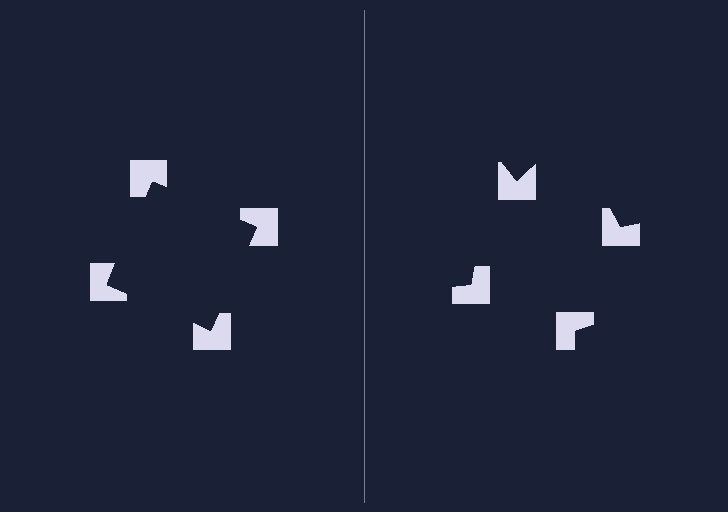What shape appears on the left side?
An illusory square.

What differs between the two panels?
The notched squares are positioned identically on both sides; only the wedge orientations differ. On the left they align to a square; on the right they are misaligned.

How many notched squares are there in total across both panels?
8 — 4 on each side.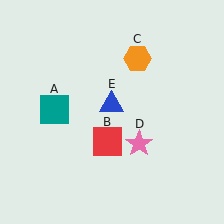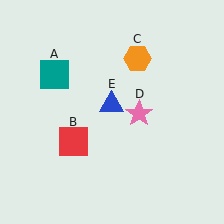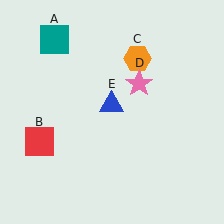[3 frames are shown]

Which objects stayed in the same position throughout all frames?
Orange hexagon (object C) and blue triangle (object E) remained stationary.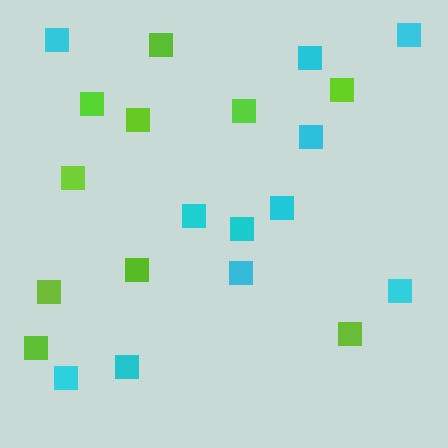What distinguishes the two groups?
There are 2 groups: one group of lime squares (10) and one group of cyan squares (11).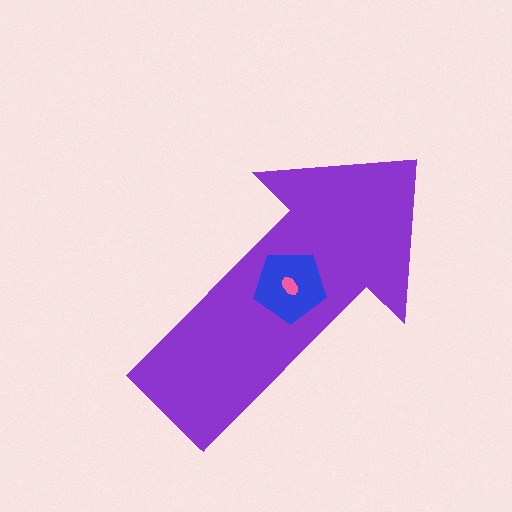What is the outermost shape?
The purple arrow.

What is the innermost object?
The pink ellipse.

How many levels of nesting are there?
3.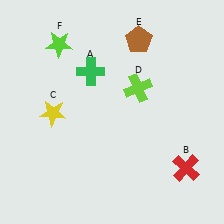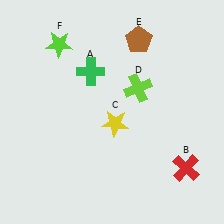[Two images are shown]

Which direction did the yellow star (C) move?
The yellow star (C) moved right.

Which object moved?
The yellow star (C) moved right.